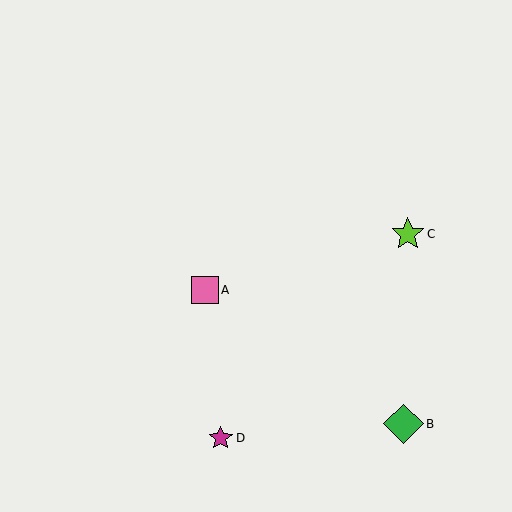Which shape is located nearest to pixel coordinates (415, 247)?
The lime star (labeled C) at (408, 234) is nearest to that location.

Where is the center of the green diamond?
The center of the green diamond is at (404, 424).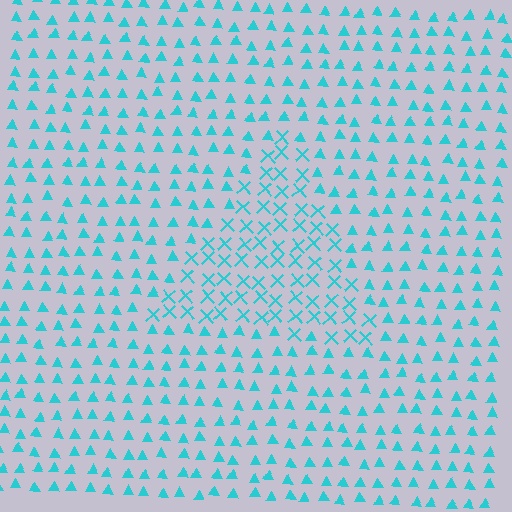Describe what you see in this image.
The image is filled with small cyan elements arranged in a uniform grid. A triangle-shaped region contains X marks, while the surrounding area contains triangles. The boundary is defined purely by the change in element shape.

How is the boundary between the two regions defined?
The boundary is defined by a change in element shape: X marks inside vs. triangles outside. All elements share the same color and spacing.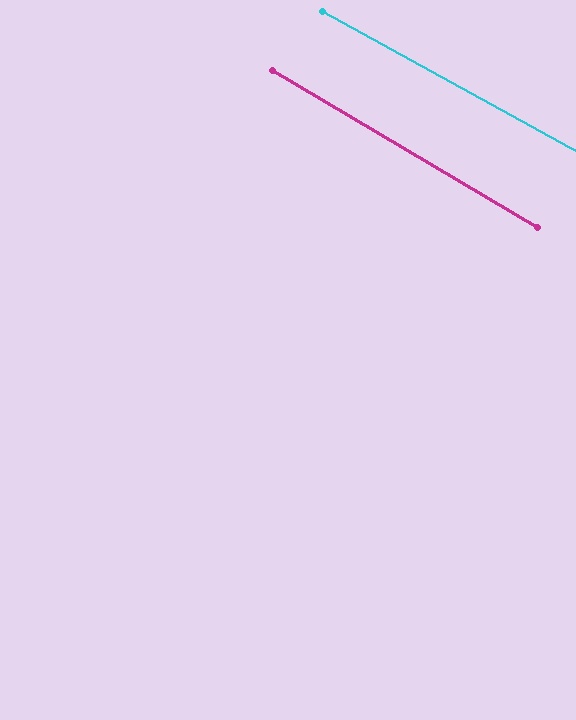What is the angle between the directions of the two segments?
Approximately 2 degrees.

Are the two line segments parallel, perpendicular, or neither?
Parallel — their directions differ by only 1.9°.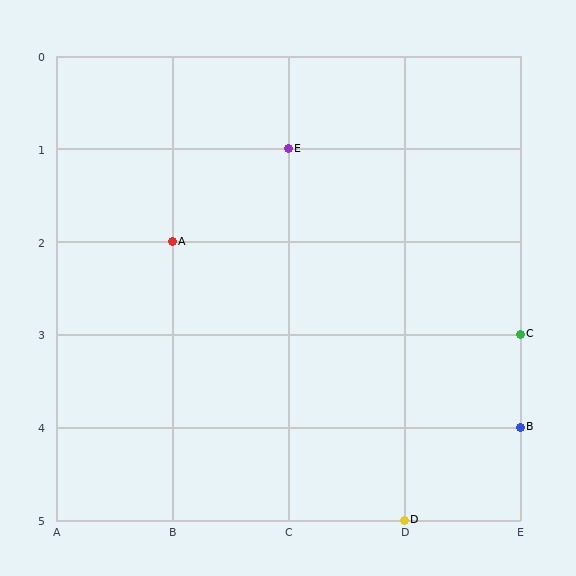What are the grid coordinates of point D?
Point D is at grid coordinates (D, 5).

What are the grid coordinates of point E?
Point E is at grid coordinates (C, 1).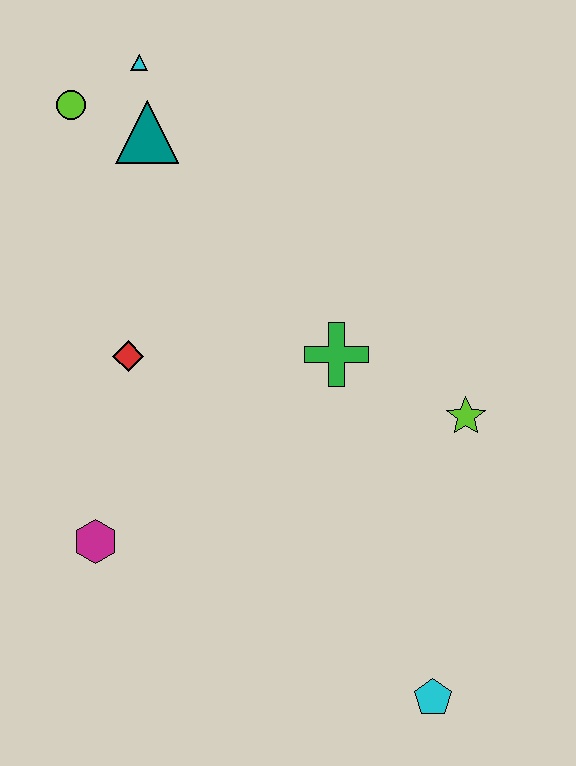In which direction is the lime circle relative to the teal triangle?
The lime circle is to the left of the teal triangle.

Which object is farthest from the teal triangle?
The cyan pentagon is farthest from the teal triangle.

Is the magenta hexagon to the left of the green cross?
Yes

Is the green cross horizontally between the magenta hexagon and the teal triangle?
No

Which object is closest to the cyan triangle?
The teal triangle is closest to the cyan triangle.